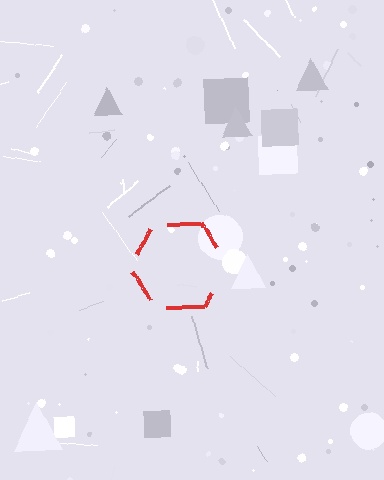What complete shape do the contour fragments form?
The contour fragments form a hexagon.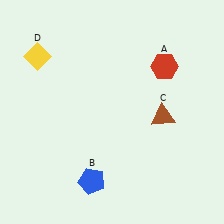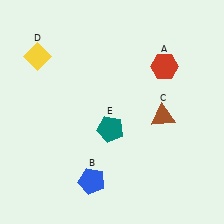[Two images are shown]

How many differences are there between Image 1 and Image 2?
There is 1 difference between the two images.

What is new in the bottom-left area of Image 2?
A teal pentagon (E) was added in the bottom-left area of Image 2.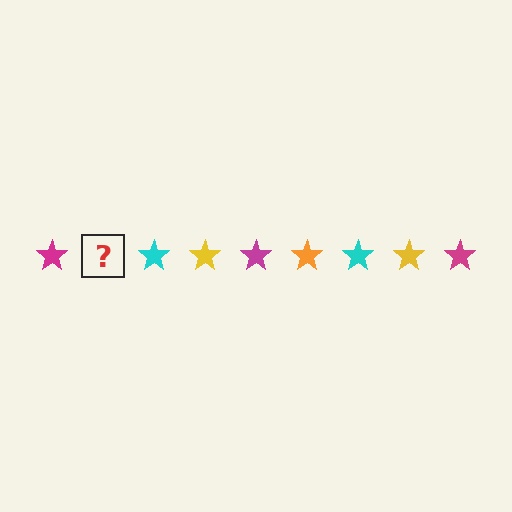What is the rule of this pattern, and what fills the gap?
The rule is that the pattern cycles through magenta, orange, cyan, yellow stars. The gap should be filled with an orange star.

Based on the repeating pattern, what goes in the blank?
The blank should be an orange star.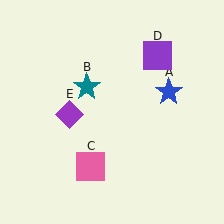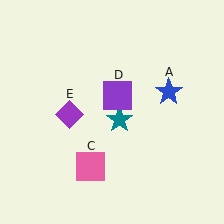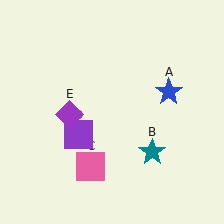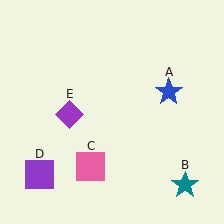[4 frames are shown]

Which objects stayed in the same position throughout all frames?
Blue star (object A) and pink square (object C) and purple diamond (object E) remained stationary.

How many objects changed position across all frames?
2 objects changed position: teal star (object B), purple square (object D).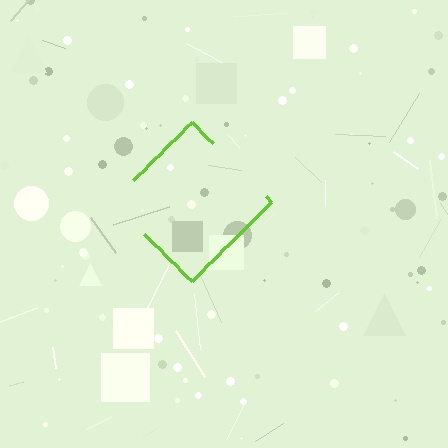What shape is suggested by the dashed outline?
The dashed outline suggests a diamond.